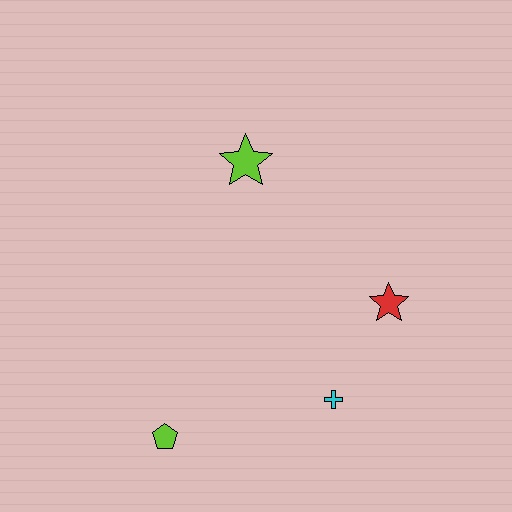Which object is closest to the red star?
The cyan cross is closest to the red star.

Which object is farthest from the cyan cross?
The lime star is farthest from the cyan cross.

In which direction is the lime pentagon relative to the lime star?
The lime pentagon is below the lime star.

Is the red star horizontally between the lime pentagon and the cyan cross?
No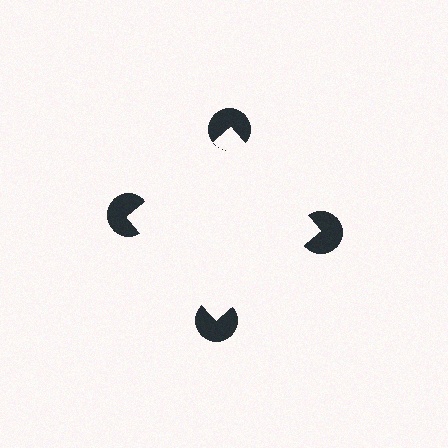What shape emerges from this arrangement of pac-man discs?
An illusory square — its edges are inferred from the aligned wedge cuts in the pac-man discs, not physically drawn.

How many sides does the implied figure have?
4 sides.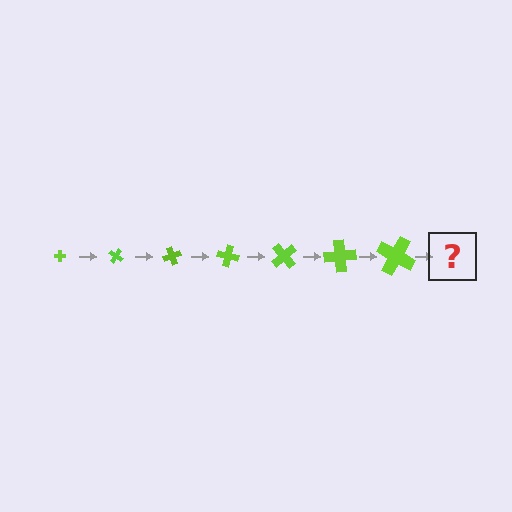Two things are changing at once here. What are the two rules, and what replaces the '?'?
The two rules are that the cross grows larger each step and it rotates 35 degrees each step. The '?' should be a cross, larger than the previous one and rotated 245 degrees from the start.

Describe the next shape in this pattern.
It should be a cross, larger than the previous one and rotated 245 degrees from the start.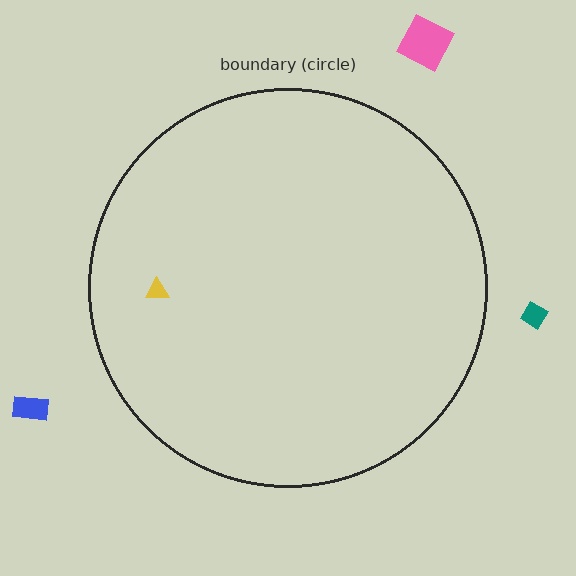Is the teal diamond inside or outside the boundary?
Outside.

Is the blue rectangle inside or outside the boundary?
Outside.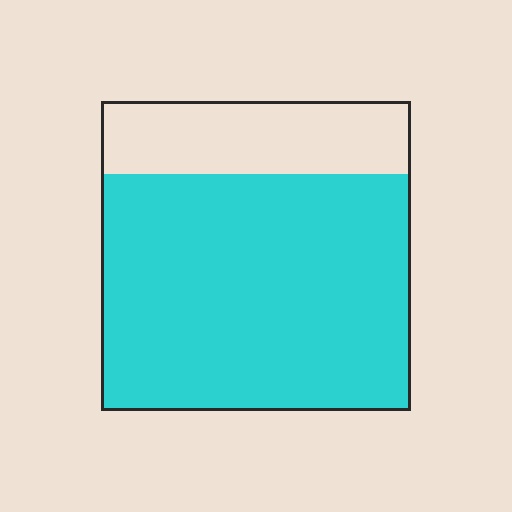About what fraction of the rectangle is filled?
About three quarters (3/4).